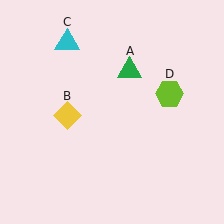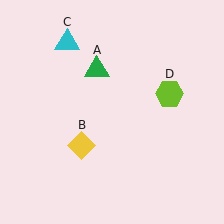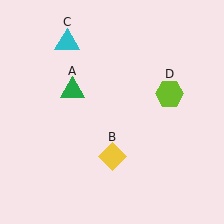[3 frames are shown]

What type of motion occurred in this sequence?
The green triangle (object A), yellow diamond (object B) rotated counterclockwise around the center of the scene.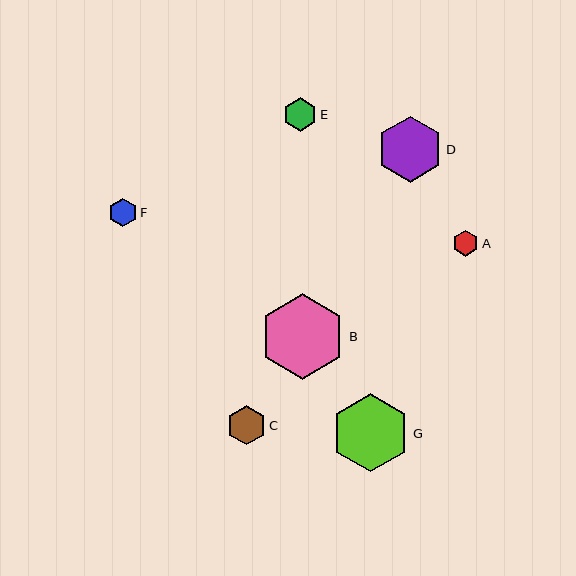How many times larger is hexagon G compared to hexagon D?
Hexagon G is approximately 1.2 times the size of hexagon D.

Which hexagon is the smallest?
Hexagon A is the smallest with a size of approximately 26 pixels.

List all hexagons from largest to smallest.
From largest to smallest: B, G, D, C, E, F, A.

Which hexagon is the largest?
Hexagon B is the largest with a size of approximately 86 pixels.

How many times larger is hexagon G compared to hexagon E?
Hexagon G is approximately 2.3 times the size of hexagon E.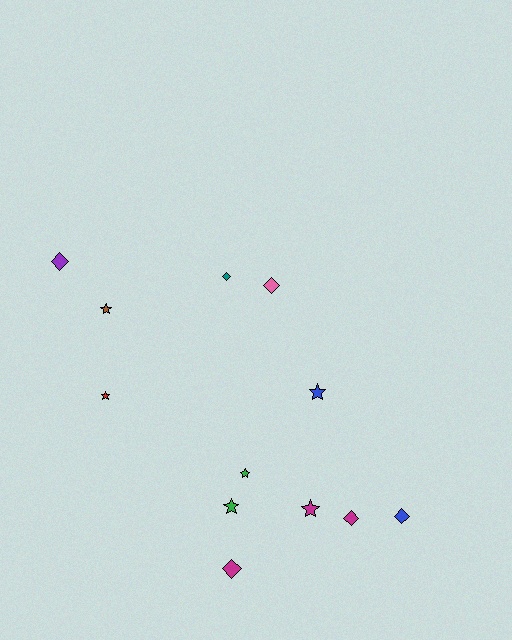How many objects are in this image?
There are 12 objects.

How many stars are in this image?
There are 6 stars.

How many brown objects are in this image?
There is 1 brown object.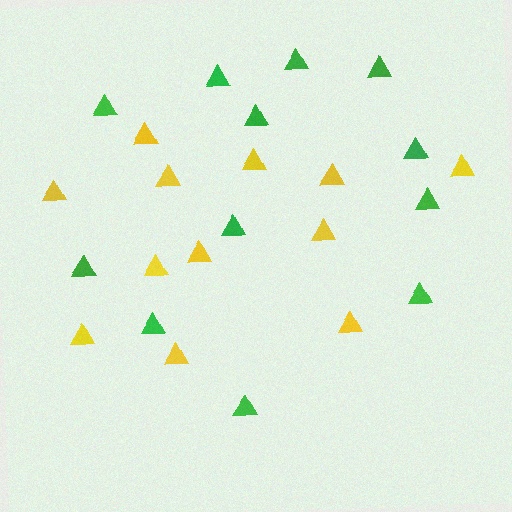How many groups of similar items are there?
There are 2 groups: one group of yellow triangles (12) and one group of green triangles (12).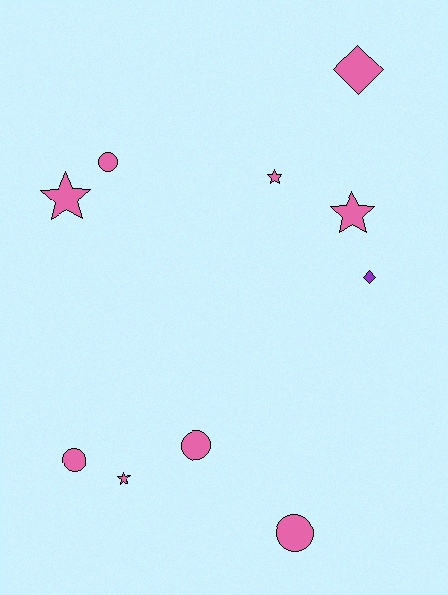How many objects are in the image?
There are 10 objects.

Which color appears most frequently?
Pink, with 9 objects.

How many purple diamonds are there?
There is 1 purple diamond.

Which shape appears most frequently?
Circle, with 4 objects.